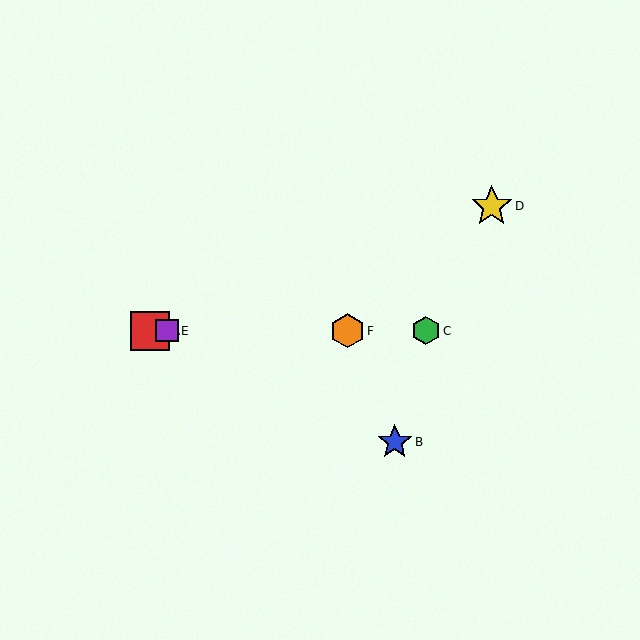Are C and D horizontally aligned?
No, C is at y≈331 and D is at y≈206.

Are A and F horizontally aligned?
Yes, both are at y≈331.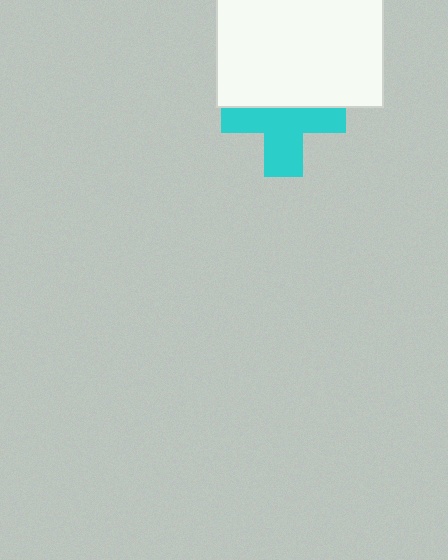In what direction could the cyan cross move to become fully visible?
The cyan cross could move down. That would shift it out from behind the white rectangle entirely.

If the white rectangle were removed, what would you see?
You would see the complete cyan cross.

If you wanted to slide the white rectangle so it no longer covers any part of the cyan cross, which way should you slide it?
Slide it up — that is the most direct way to separate the two shapes.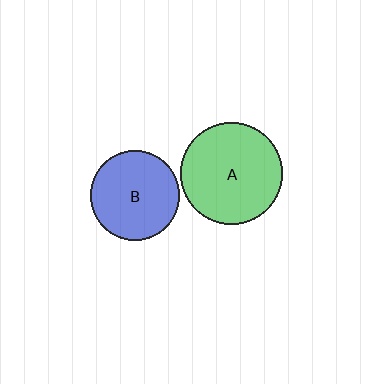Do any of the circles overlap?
No, none of the circles overlap.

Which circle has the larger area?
Circle A (green).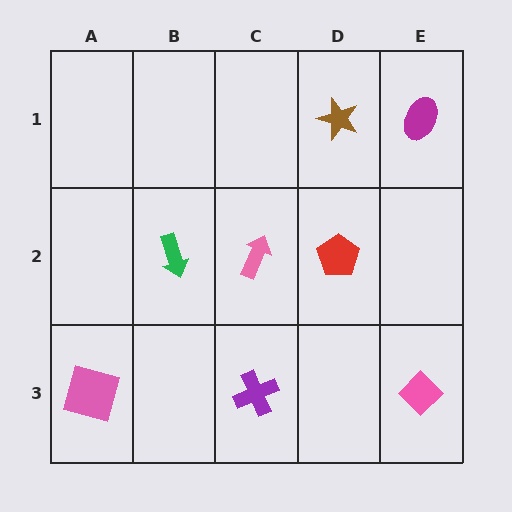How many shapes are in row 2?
3 shapes.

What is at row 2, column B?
A green arrow.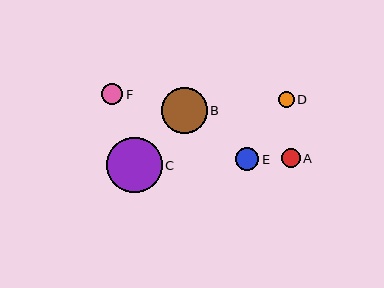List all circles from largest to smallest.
From largest to smallest: C, B, E, F, A, D.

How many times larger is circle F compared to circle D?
Circle F is approximately 1.3 times the size of circle D.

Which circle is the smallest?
Circle D is the smallest with a size of approximately 16 pixels.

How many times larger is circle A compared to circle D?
Circle A is approximately 1.2 times the size of circle D.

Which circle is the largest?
Circle C is the largest with a size of approximately 56 pixels.